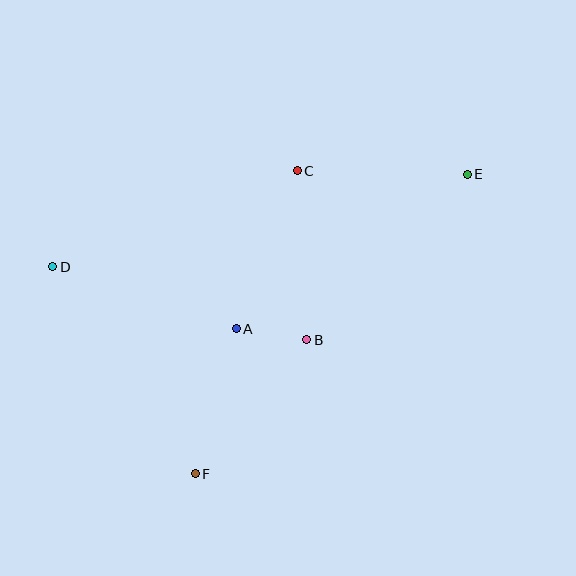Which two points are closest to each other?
Points A and B are closest to each other.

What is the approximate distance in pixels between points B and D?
The distance between B and D is approximately 264 pixels.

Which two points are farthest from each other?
Points D and E are farthest from each other.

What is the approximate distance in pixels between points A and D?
The distance between A and D is approximately 194 pixels.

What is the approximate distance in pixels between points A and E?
The distance between A and E is approximately 278 pixels.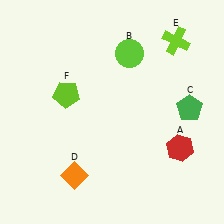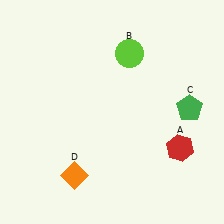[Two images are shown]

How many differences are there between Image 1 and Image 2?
There are 2 differences between the two images.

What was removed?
The lime pentagon (F), the lime cross (E) were removed in Image 2.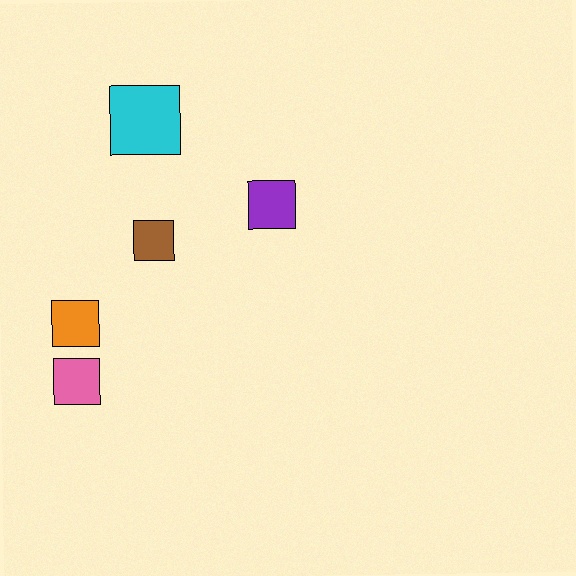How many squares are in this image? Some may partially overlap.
There are 5 squares.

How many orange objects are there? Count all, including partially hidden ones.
There is 1 orange object.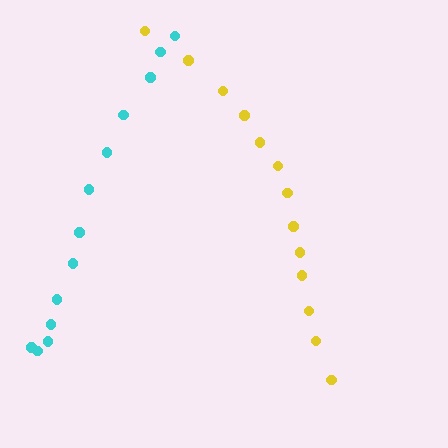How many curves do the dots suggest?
There are 2 distinct paths.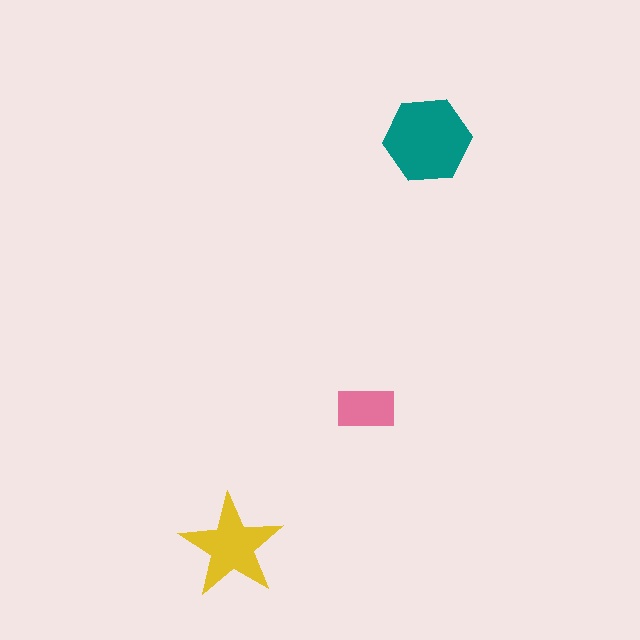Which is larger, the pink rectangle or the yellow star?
The yellow star.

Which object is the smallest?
The pink rectangle.